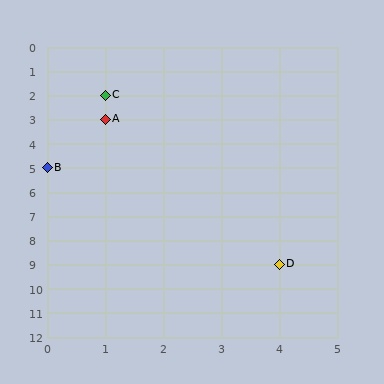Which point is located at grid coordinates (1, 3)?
Point A is at (1, 3).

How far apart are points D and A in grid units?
Points D and A are 3 columns and 6 rows apart (about 6.7 grid units diagonally).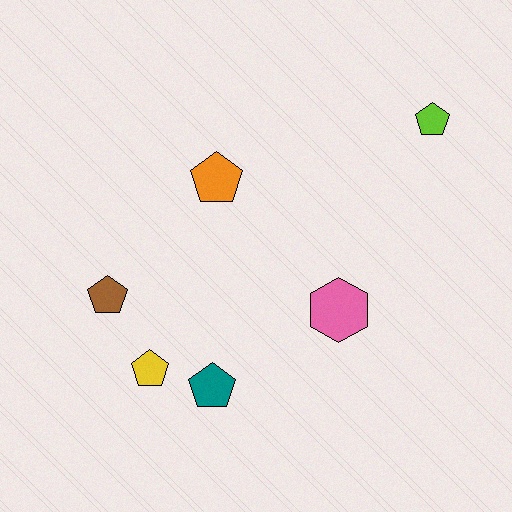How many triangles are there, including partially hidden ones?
There are no triangles.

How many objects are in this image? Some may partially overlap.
There are 6 objects.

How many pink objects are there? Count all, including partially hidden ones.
There is 1 pink object.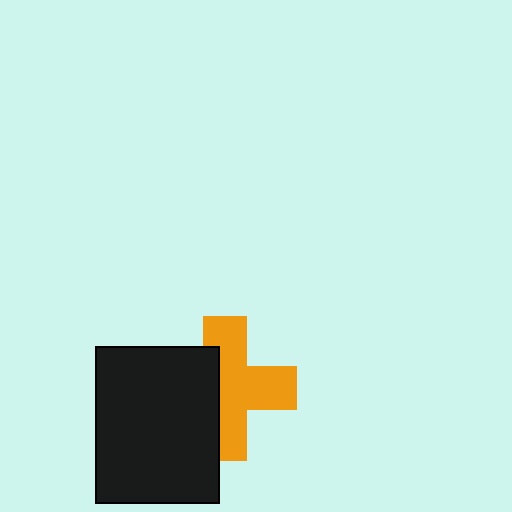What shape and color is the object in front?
The object in front is a black rectangle.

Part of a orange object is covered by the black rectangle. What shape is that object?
It is a cross.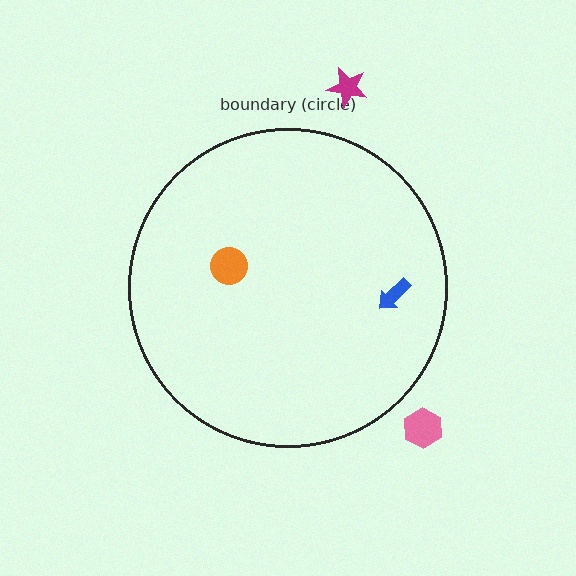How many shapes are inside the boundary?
2 inside, 2 outside.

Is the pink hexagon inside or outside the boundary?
Outside.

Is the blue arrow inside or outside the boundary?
Inside.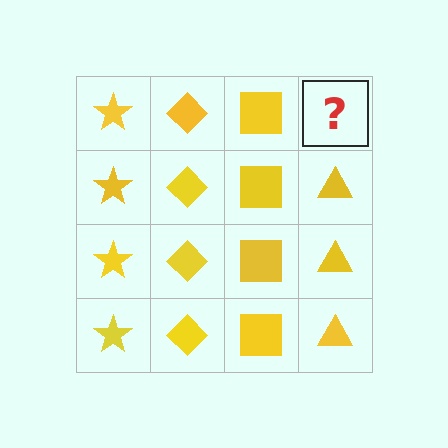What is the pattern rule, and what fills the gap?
The rule is that each column has a consistent shape. The gap should be filled with a yellow triangle.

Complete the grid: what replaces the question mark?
The question mark should be replaced with a yellow triangle.